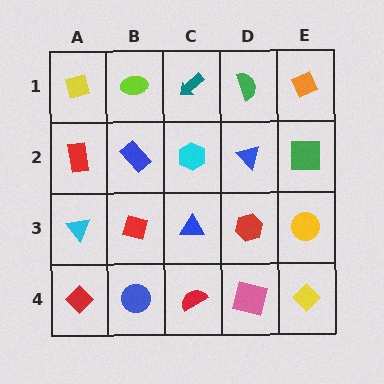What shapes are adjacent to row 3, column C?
A cyan hexagon (row 2, column C), a red semicircle (row 4, column C), a red square (row 3, column B), a red hexagon (row 3, column D).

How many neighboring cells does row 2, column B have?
4.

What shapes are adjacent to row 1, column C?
A cyan hexagon (row 2, column C), a lime ellipse (row 1, column B), a green semicircle (row 1, column D).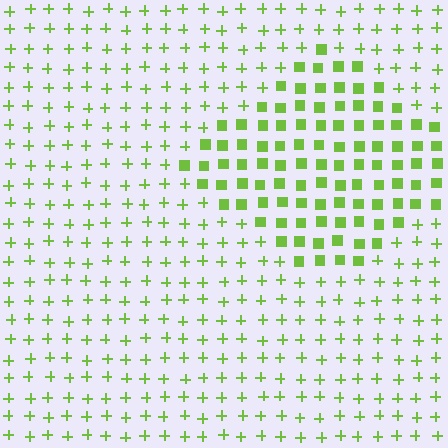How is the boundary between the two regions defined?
The boundary is defined by a change in element shape: squares inside vs. plus signs outside. All elements share the same color and spacing.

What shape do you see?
I see a diamond.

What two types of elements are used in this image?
The image uses squares inside the diamond region and plus signs outside it.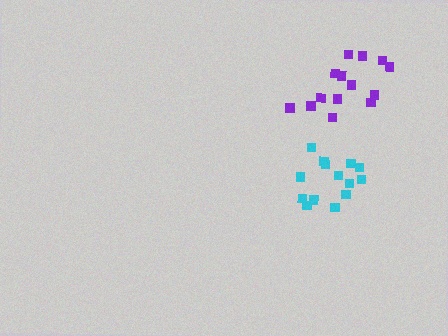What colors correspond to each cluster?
The clusters are colored: cyan, purple.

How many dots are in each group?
Group 1: 14 dots, Group 2: 14 dots (28 total).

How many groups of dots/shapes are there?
There are 2 groups.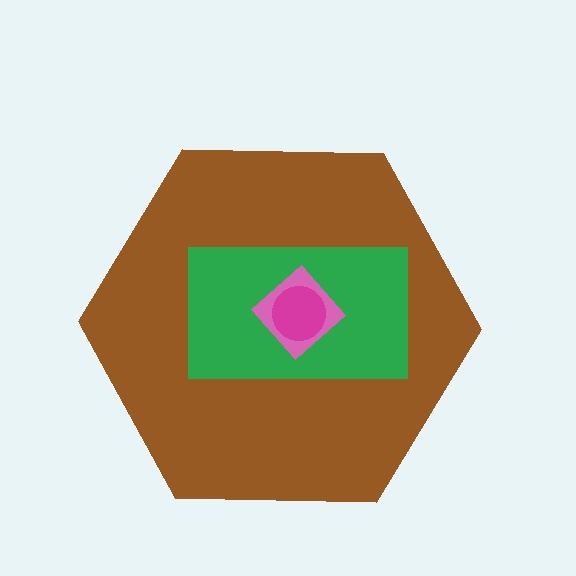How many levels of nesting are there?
4.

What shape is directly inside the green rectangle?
The pink diamond.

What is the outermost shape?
The brown hexagon.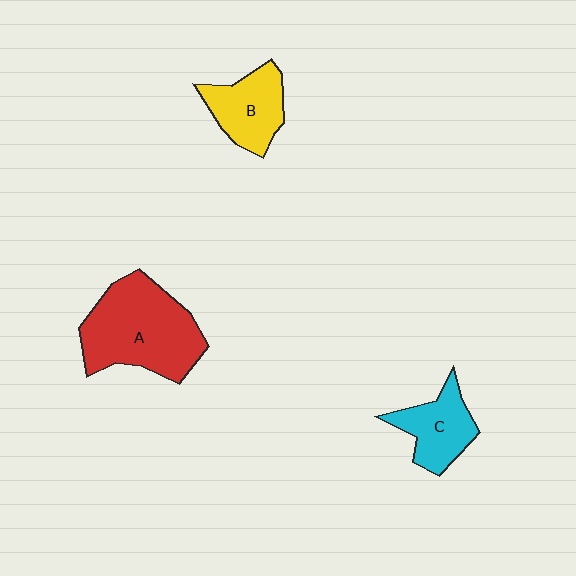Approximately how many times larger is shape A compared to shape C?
Approximately 2.0 times.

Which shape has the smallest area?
Shape C (cyan).